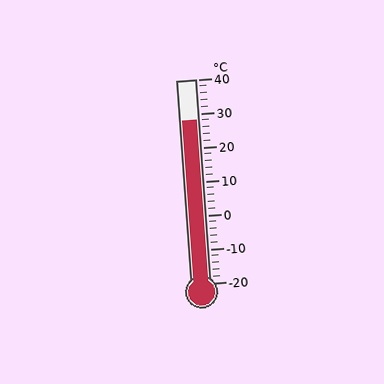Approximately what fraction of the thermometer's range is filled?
The thermometer is filled to approximately 80% of its range.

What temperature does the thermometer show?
The thermometer shows approximately 28°C.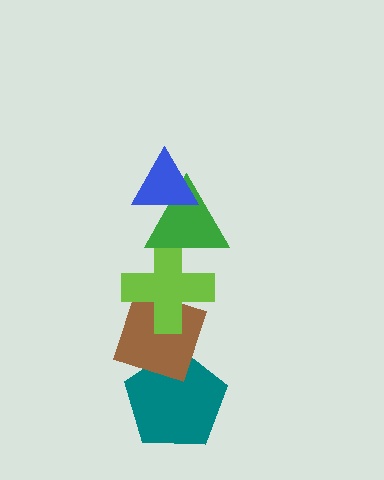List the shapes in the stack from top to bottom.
From top to bottom: the blue triangle, the green triangle, the lime cross, the brown diamond, the teal pentagon.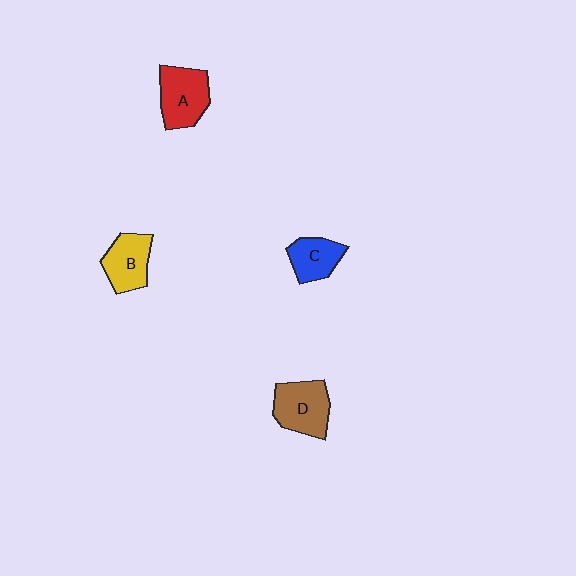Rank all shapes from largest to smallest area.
From largest to smallest: D (brown), A (red), B (yellow), C (blue).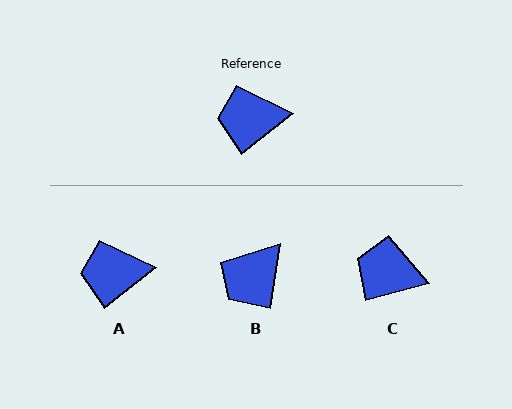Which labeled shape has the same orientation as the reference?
A.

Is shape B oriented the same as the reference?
No, it is off by about 43 degrees.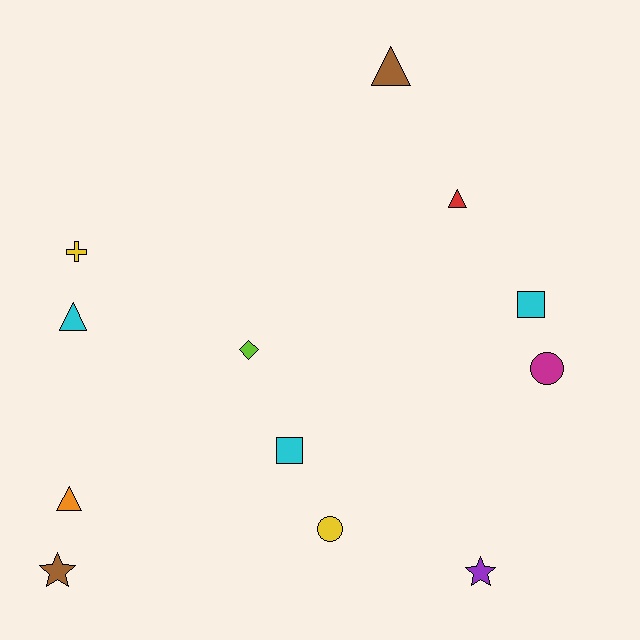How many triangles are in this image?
There are 4 triangles.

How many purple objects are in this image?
There is 1 purple object.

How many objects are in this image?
There are 12 objects.